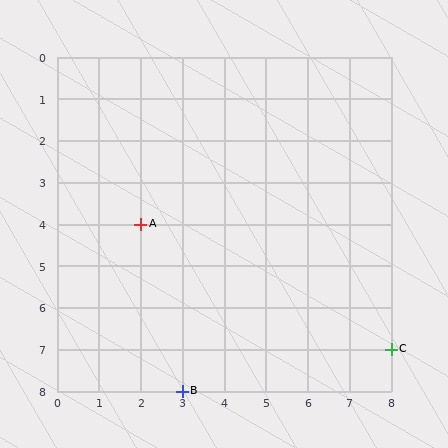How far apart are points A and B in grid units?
Points A and B are 1 column and 4 rows apart (about 4.1 grid units diagonally).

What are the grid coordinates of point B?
Point B is at grid coordinates (3, 8).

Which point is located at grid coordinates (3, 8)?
Point B is at (3, 8).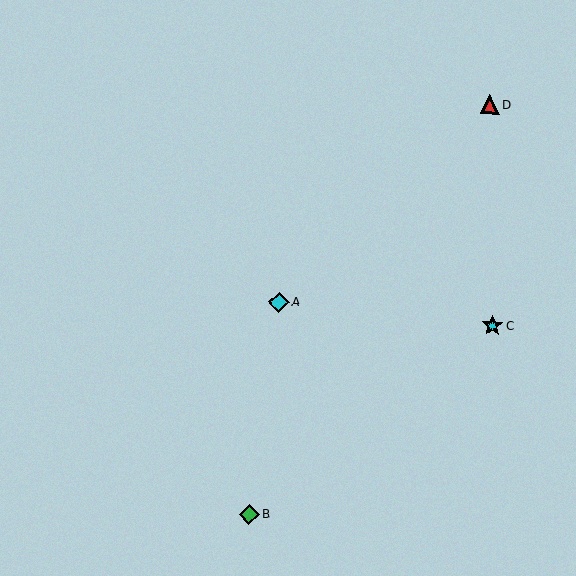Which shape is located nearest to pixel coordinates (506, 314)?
The cyan star (labeled C) at (492, 326) is nearest to that location.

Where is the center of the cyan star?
The center of the cyan star is at (492, 326).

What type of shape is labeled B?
Shape B is a green diamond.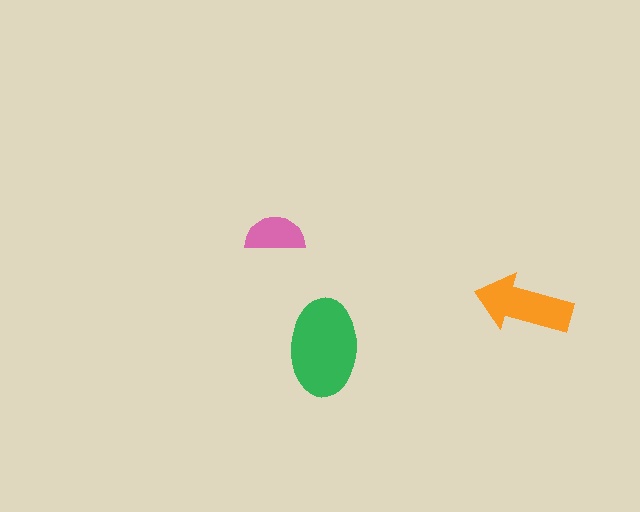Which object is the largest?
The green ellipse.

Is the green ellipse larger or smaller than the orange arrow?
Larger.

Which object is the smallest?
The pink semicircle.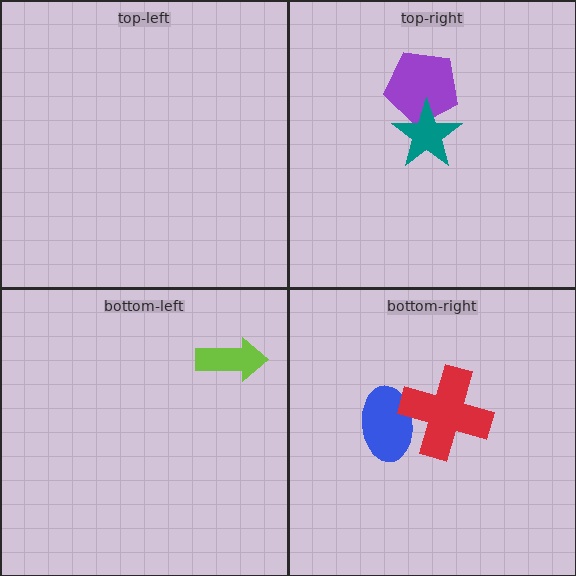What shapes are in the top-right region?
The purple pentagon, the teal star.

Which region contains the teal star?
The top-right region.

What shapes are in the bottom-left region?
The lime arrow.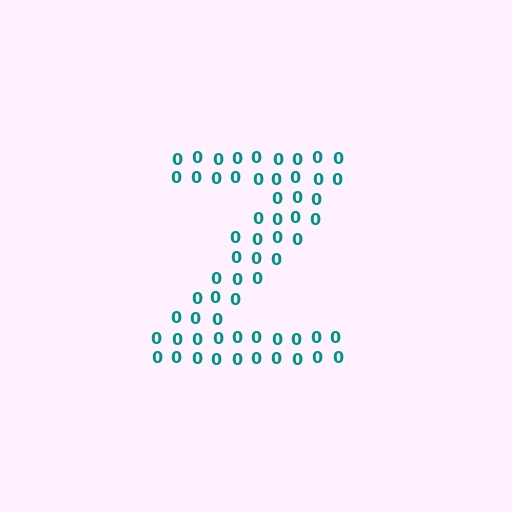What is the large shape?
The large shape is the letter Z.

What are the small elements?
The small elements are digit 0's.